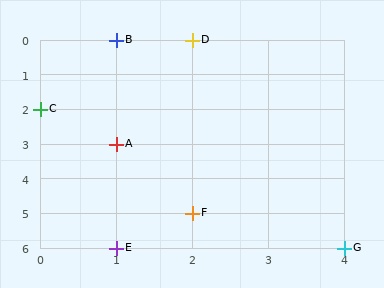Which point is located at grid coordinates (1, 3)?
Point A is at (1, 3).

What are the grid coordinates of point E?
Point E is at grid coordinates (1, 6).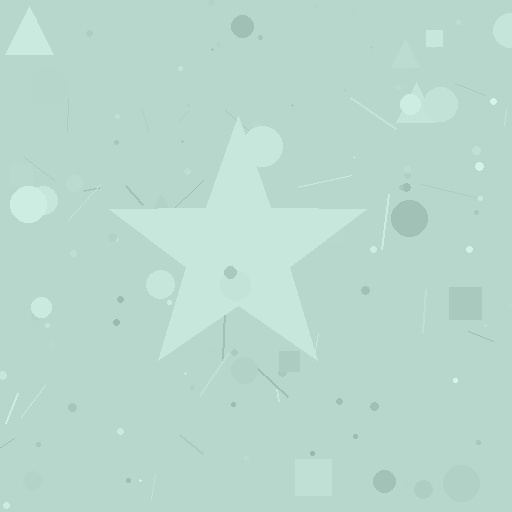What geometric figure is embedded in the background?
A star is embedded in the background.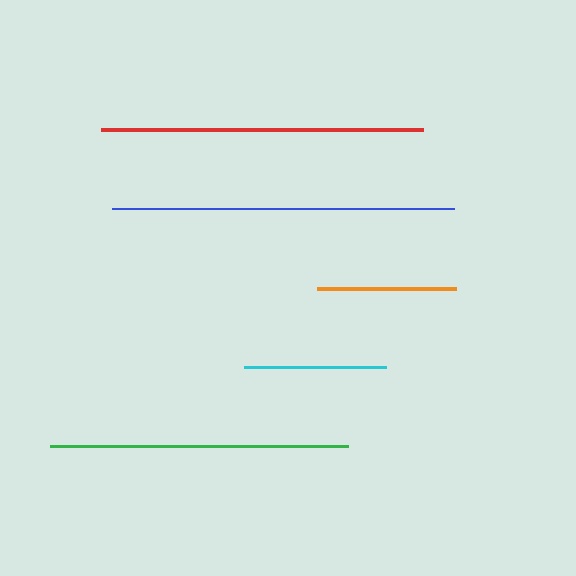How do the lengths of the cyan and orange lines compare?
The cyan and orange lines are approximately the same length.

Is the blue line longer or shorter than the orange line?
The blue line is longer than the orange line.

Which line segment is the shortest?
The orange line is the shortest at approximately 139 pixels.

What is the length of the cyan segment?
The cyan segment is approximately 142 pixels long.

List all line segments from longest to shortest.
From longest to shortest: blue, red, green, cyan, orange.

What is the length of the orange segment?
The orange segment is approximately 139 pixels long.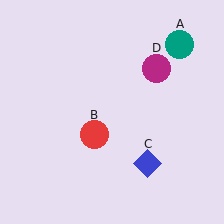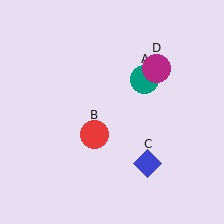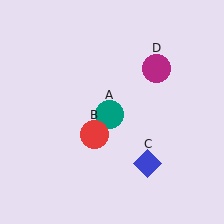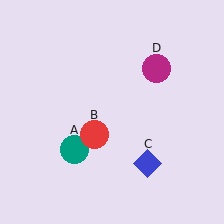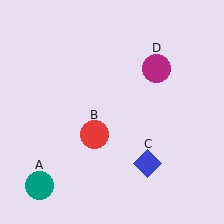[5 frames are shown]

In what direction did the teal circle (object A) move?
The teal circle (object A) moved down and to the left.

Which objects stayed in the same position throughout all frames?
Red circle (object B) and blue diamond (object C) and magenta circle (object D) remained stationary.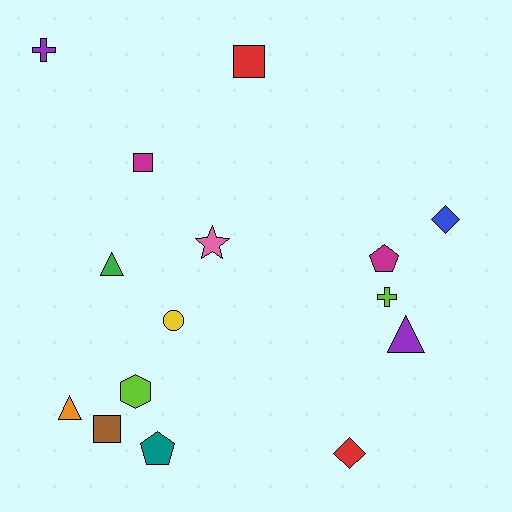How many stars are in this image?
There is 1 star.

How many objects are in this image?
There are 15 objects.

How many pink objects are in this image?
There is 1 pink object.